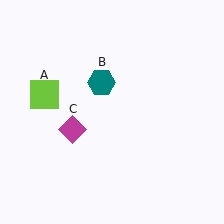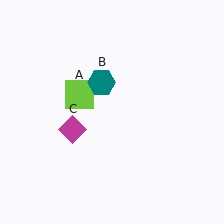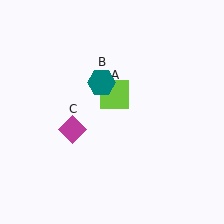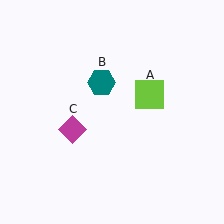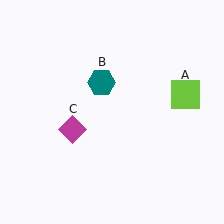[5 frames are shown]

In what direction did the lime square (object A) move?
The lime square (object A) moved right.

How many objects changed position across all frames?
1 object changed position: lime square (object A).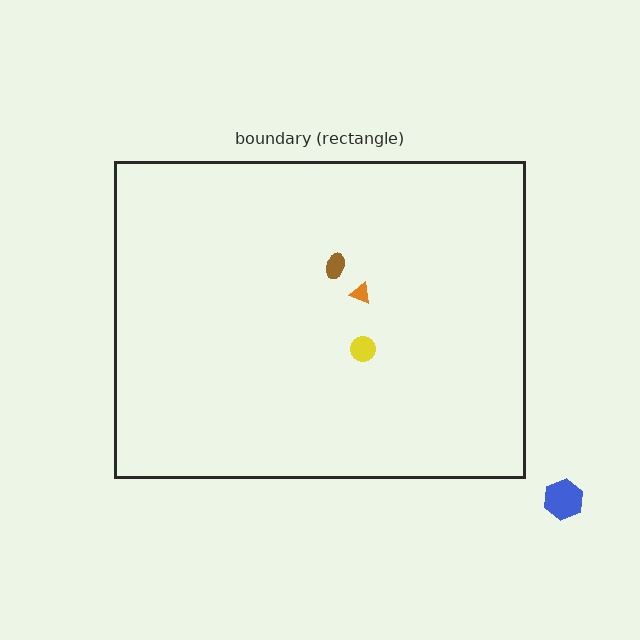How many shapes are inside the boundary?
3 inside, 1 outside.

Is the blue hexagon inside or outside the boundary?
Outside.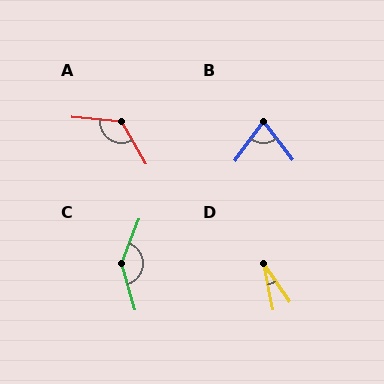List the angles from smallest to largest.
D (23°), B (73°), A (126°), C (143°).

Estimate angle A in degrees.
Approximately 126 degrees.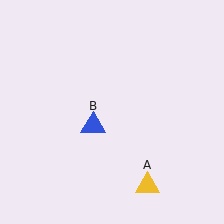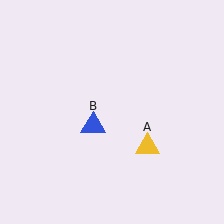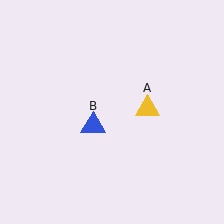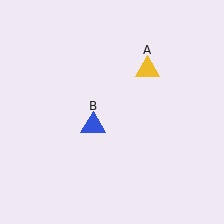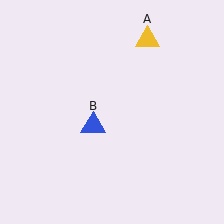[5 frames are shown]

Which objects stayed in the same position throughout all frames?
Blue triangle (object B) remained stationary.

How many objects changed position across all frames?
1 object changed position: yellow triangle (object A).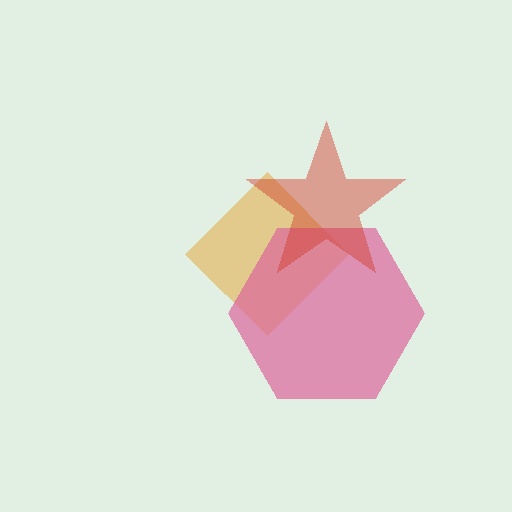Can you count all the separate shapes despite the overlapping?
Yes, there are 3 separate shapes.